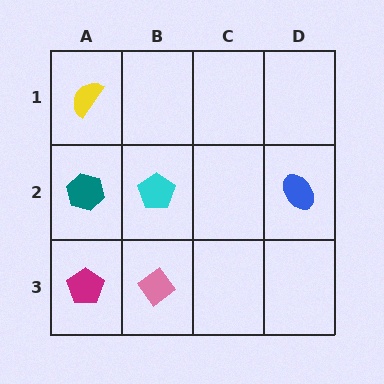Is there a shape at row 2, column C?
No, that cell is empty.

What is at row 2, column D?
A blue ellipse.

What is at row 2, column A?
A teal hexagon.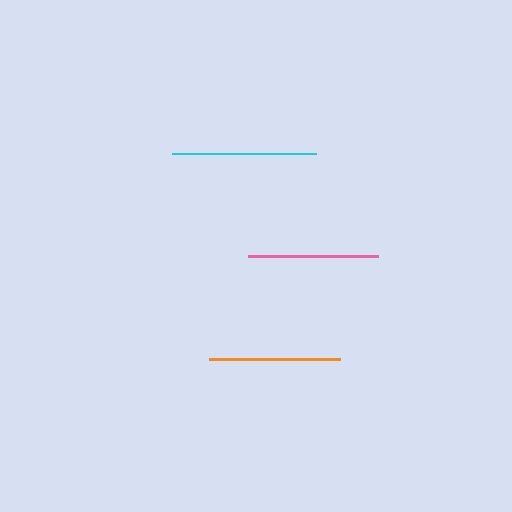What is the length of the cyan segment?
The cyan segment is approximately 144 pixels long.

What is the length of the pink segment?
The pink segment is approximately 130 pixels long.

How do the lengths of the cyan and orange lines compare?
The cyan and orange lines are approximately the same length.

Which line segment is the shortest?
The pink line is the shortest at approximately 130 pixels.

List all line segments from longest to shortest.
From longest to shortest: cyan, orange, pink.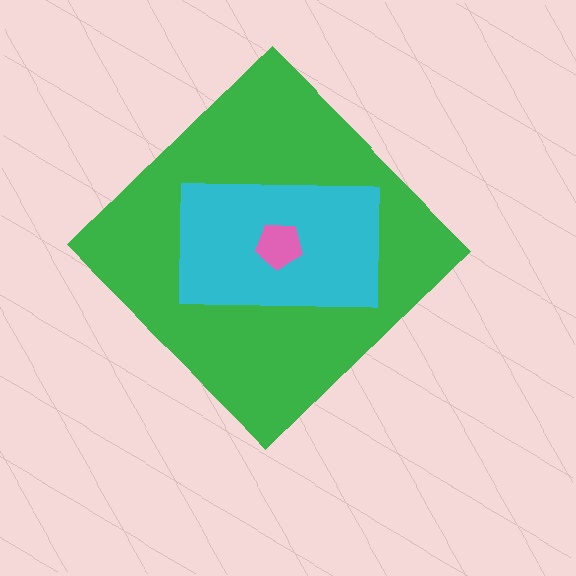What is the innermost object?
The pink pentagon.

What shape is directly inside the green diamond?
The cyan rectangle.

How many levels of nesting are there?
3.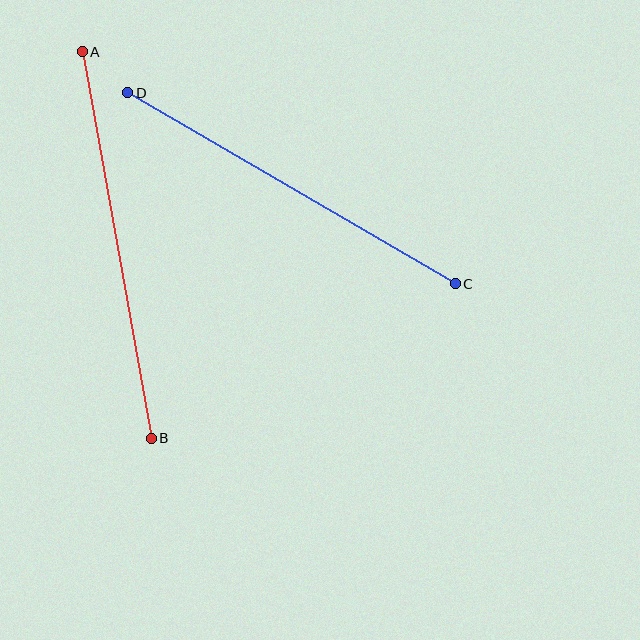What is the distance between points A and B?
The distance is approximately 392 pixels.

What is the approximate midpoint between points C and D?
The midpoint is at approximately (292, 188) pixels.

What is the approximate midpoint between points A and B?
The midpoint is at approximately (117, 245) pixels.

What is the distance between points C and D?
The distance is approximately 379 pixels.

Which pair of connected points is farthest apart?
Points A and B are farthest apart.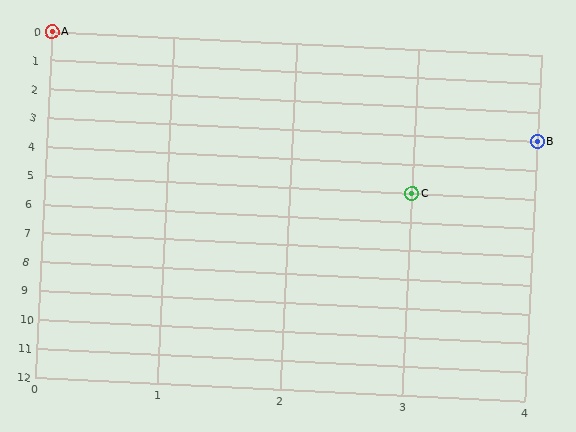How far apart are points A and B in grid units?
Points A and B are 4 columns and 3 rows apart (about 5.0 grid units diagonally).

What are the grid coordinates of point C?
Point C is at grid coordinates (3, 5).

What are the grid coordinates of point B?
Point B is at grid coordinates (4, 3).